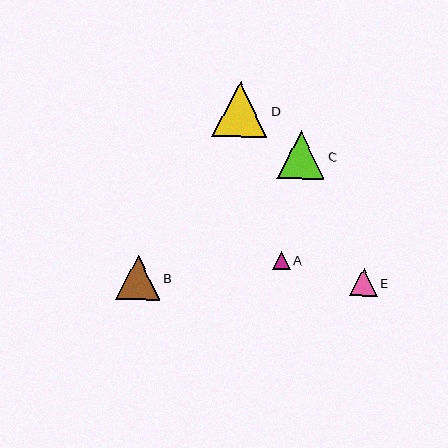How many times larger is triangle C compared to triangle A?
Triangle C is approximately 2.7 times the size of triangle A.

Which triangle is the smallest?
Triangle A is the smallest with a size of approximately 18 pixels.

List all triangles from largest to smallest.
From largest to smallest: D, C, B, E, A.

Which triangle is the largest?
Triangle D is the largest with a size of approximately 55 pixels.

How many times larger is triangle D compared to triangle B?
Triangle D is approximately 1.2 times the size of triangle B.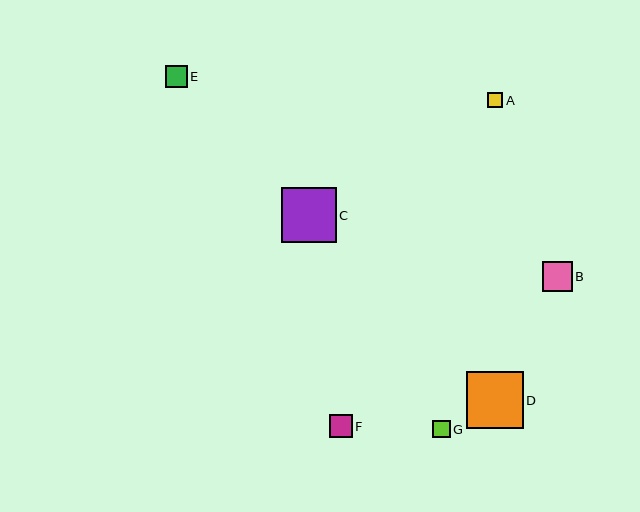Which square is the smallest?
Square A is the smallest with a size of approximately 15 pixels.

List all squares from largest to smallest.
From largest to smallest: D, C, B, F, E, G, A.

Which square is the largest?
Square D is the largest with a size of approximately 57 pixels.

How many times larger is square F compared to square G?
Square F is approximately 1.3 times the size of square G.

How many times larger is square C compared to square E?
Square C is approximately 2.5 times the size of square E.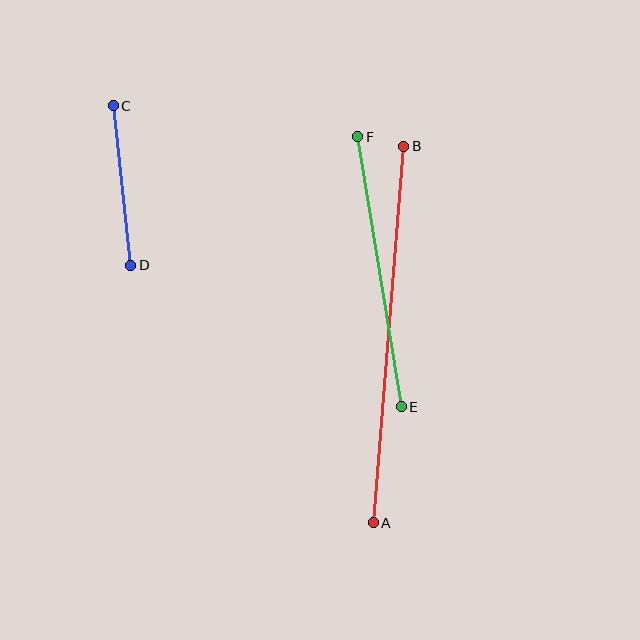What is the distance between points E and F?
The distance is approximately 273 pixels.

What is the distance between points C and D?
The distance is approximately 161 pixels.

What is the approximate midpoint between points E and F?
The midpoint is at approximately (380, 272) pixels.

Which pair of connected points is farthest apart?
Points A and B are farthest apart.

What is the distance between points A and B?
The distance is approximately 378 pixels.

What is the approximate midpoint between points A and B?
The midpoint is at approximately (388, 335) pixels.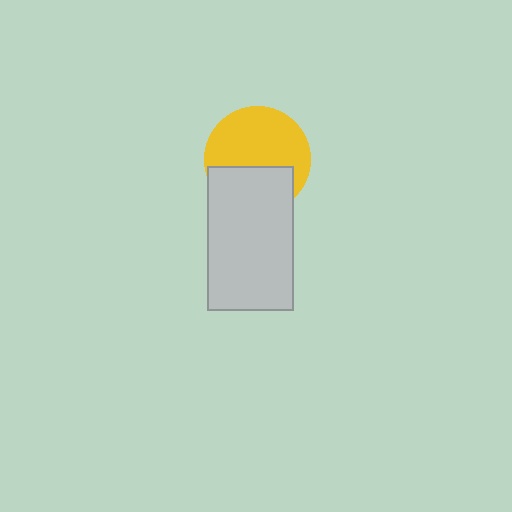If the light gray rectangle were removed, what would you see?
You would see the complete yellow circle.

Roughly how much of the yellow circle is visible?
About half of it is visible (roughly 62%).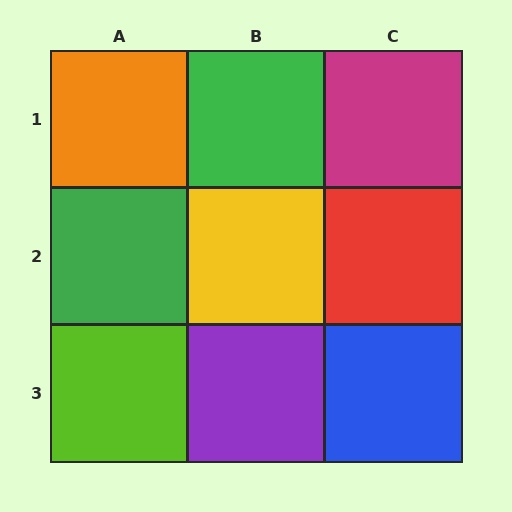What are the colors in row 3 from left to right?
Lime, purple, blue.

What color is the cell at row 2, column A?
Green.